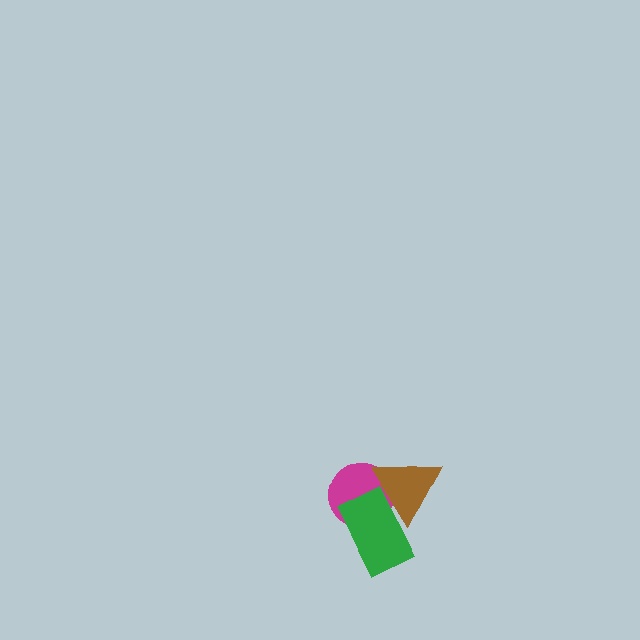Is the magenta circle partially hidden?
Yes, it is partially covered by another shape.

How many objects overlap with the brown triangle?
2 objects overlap with the brown triangle.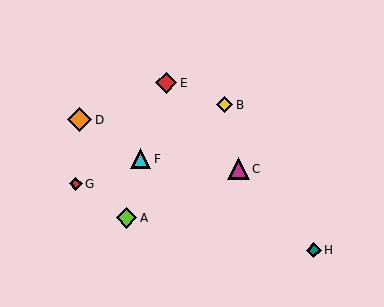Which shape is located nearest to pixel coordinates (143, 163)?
The cyan triangle (labeled F) at (140, 159) is nearest to that location.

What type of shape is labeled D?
Shape D is an orange diamond.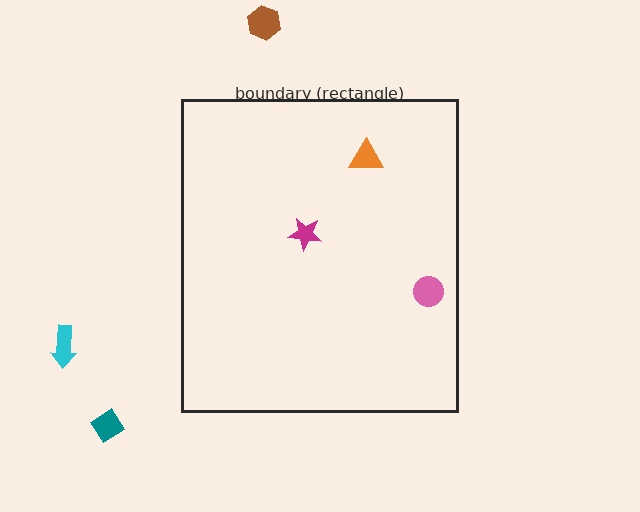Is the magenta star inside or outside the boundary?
Inside.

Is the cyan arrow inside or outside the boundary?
Outside.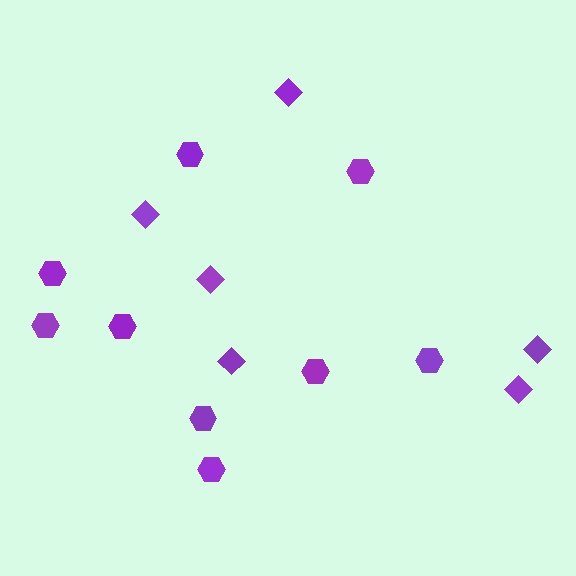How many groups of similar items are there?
There are 2 groups: one group of hexagons (9) and one group of diamonds (6).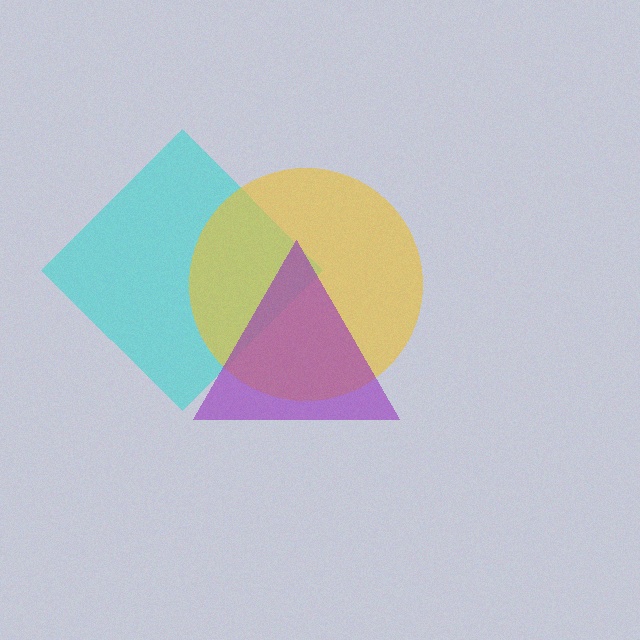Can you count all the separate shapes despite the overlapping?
Yes, there are 3 separate shapes.